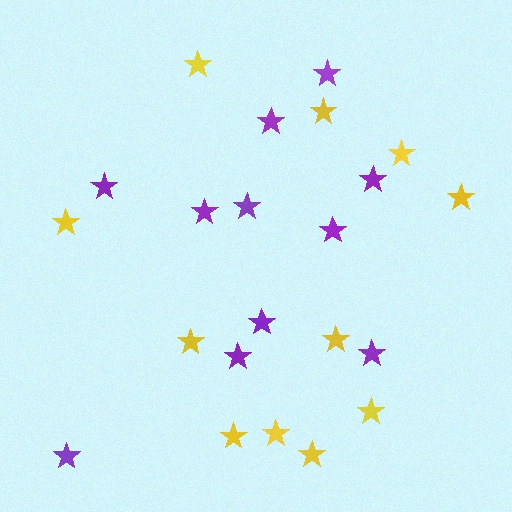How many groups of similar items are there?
There are 2 groups: one group of yellow stars (11) and one group of purple stars (11).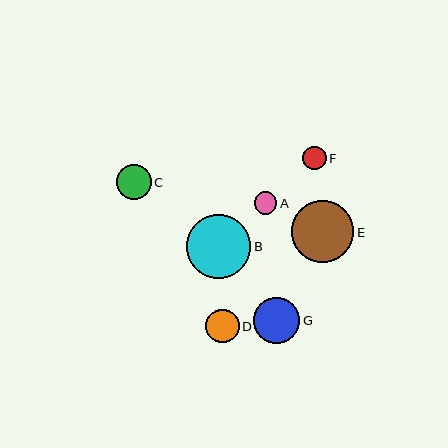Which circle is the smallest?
Circle A is the smallest with a size of approximately 23 pixels.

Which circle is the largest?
Circle B is the largest with a size of approximately 64 pixels.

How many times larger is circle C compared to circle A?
Circle C is approximately 1.6 times the size of circle A.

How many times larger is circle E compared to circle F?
Circle E is approximately 2.7 times the size of circle F.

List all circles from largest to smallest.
From largest to smallest: B, E, G, C, D, F, A.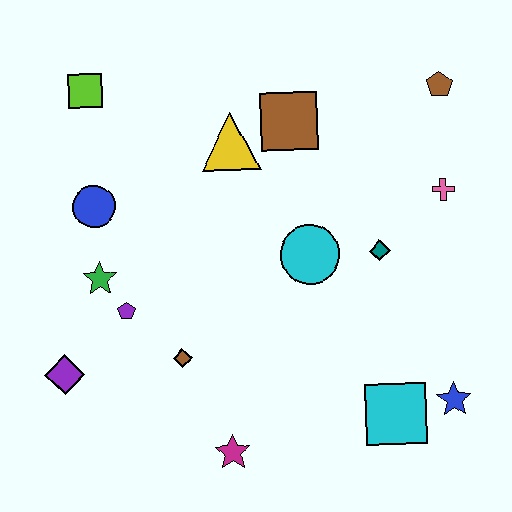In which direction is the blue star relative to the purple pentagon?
The blue star is to the right of the purple pentagon.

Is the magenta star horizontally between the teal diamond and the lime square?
Yes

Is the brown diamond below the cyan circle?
Yes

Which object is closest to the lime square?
The blue circle is closest to the lime square.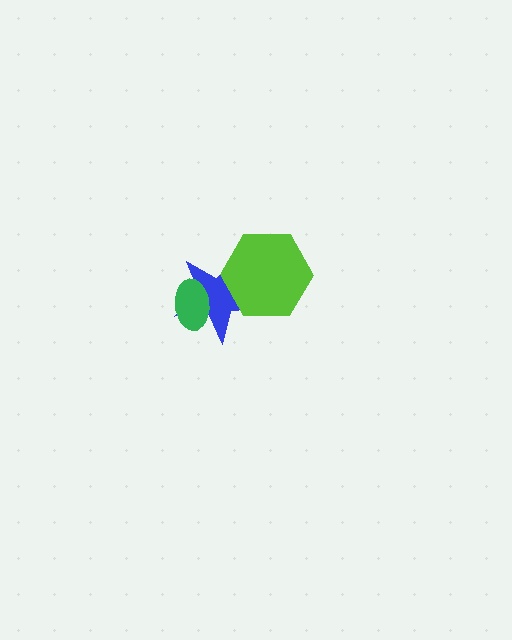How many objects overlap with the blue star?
2 objects overlap with the blue star.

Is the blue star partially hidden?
Yes, it is partially covered by another shape.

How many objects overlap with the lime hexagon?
1 object overlaps with the lime hexagon.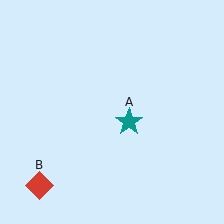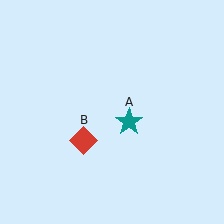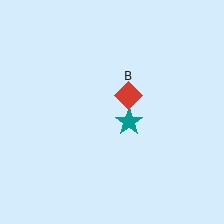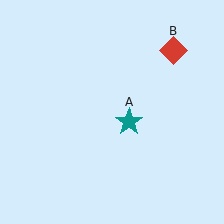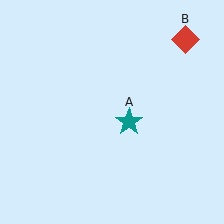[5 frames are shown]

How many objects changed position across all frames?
1 object changed position: red diamond (object B).